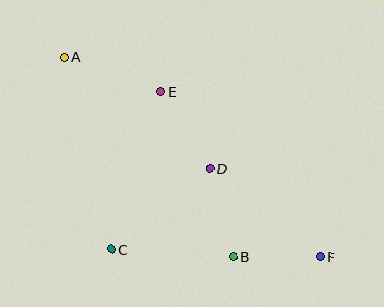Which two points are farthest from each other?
Points A and F are farthest from each other.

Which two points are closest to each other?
Points B and F are closest to each other.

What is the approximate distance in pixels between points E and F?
The distance between E and F is approximately 230 pixels.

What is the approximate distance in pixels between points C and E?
The distance between C and E is approximately 165 pixels.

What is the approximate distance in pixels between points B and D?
The distance between B and D is approximately 91 pixels.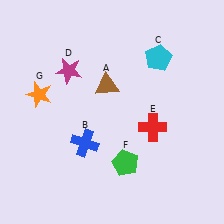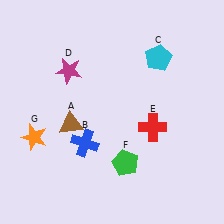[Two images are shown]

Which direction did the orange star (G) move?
The orange star (G) moved down.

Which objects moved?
The objects that moved are: the brown triangle (A), the orange star (G).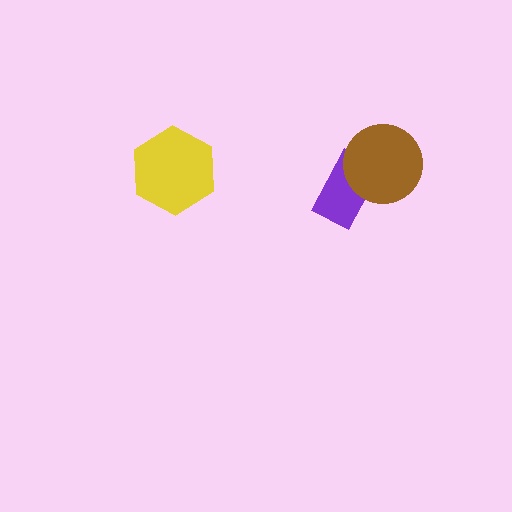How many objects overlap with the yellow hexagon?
0 objects overlap with the yellow hexagon.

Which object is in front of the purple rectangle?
The brown circle is in front of the purple rectangle.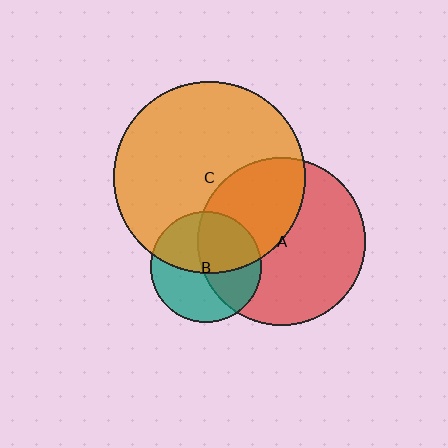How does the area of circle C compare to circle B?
Approximately 3.0 times.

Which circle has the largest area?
Circle C (orange).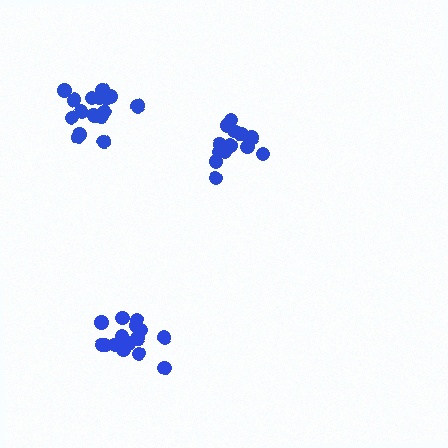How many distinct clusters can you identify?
There are 3 distinct clusters.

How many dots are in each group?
Group 1: 16 dots, Group 2: 13 dots, Group 3: 15 dots (44 total).